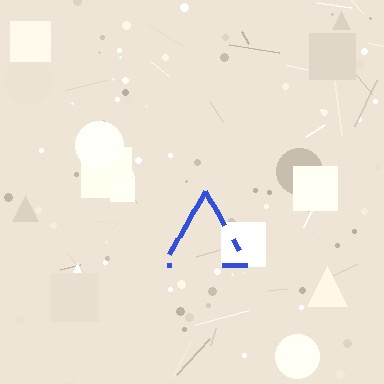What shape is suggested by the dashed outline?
The dashed outline suggests a triangle.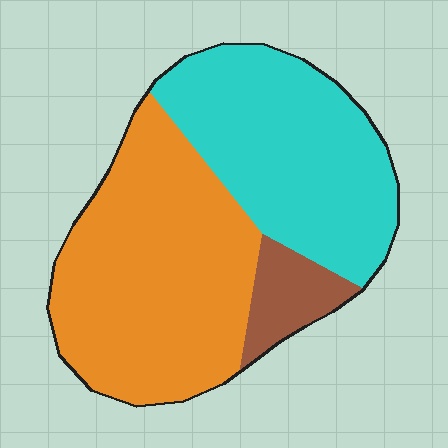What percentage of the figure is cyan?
Cyan takes up between a quarter and a half of the figure.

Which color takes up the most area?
Orange, at roughly 50%.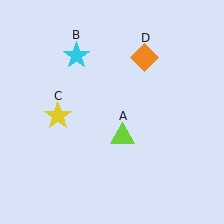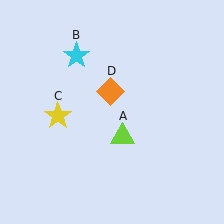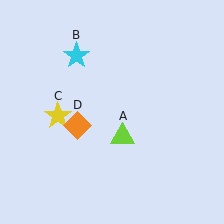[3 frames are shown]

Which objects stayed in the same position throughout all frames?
Lime triangle (object A) and cyan star (object B) and yellow star (object C) remained stationary.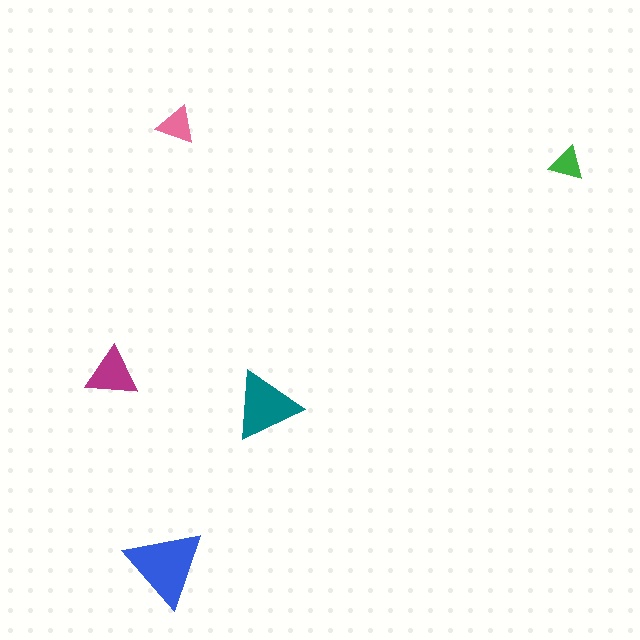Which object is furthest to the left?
The magenta triangle is leftmost.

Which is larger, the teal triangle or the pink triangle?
The teal one.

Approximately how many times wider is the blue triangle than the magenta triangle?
About 1.5 times wider.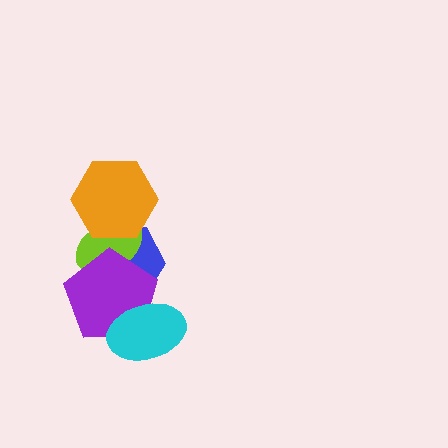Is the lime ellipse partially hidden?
Yes, it is partially covered by another shape.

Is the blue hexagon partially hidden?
Yes, it is partially covered by another shape.